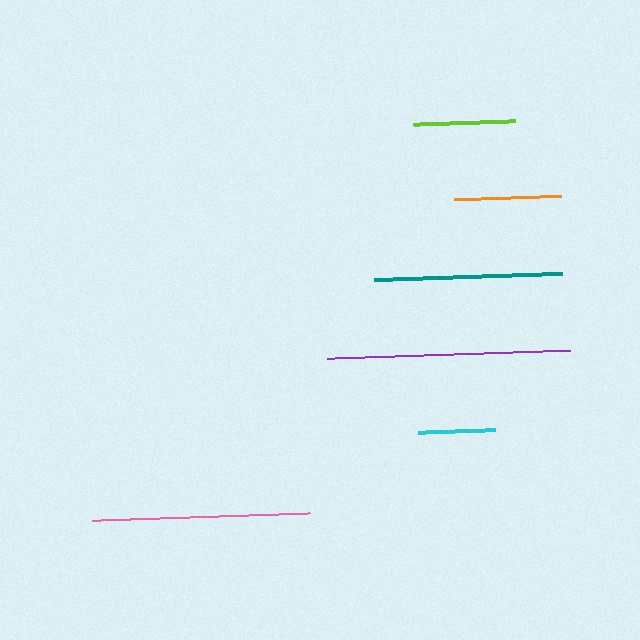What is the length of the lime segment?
The lime segment is approximately 101 pixels long.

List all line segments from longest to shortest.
From longest to shortest: purple, pink, teal, orange, lime, cyan.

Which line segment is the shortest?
The cyan line is the shortest at approximately 77 pixels.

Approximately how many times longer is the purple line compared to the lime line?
The purple line is approximately 2.4 times the length of the lime line.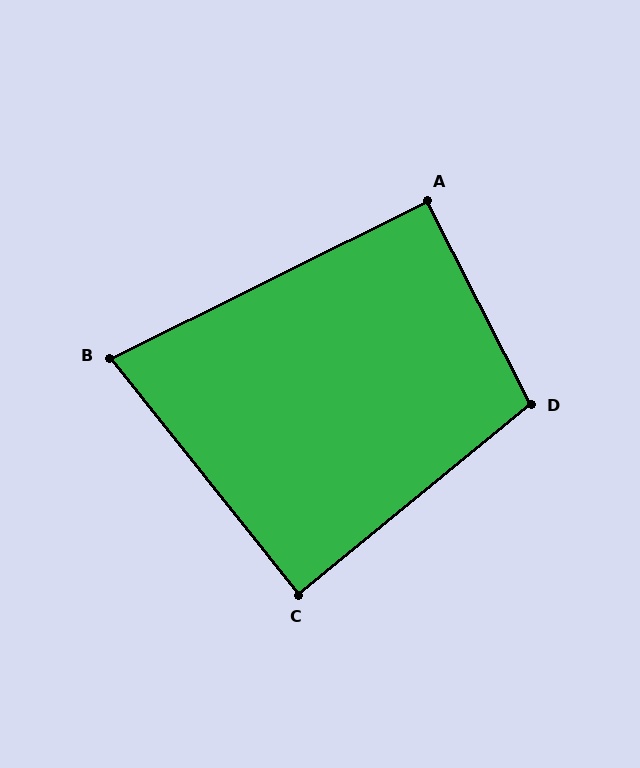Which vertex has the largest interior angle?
D, at approximately 102 degrees.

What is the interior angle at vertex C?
Approximately 89 degrees (approximately right).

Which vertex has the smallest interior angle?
B, at approximately 78 degrees.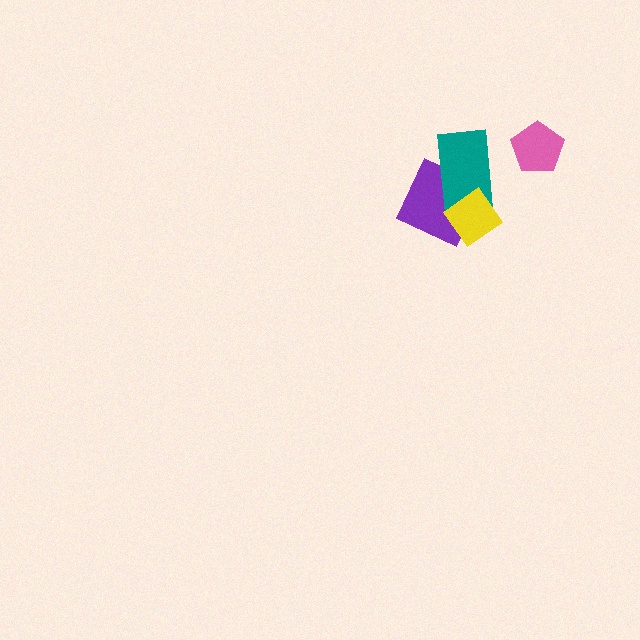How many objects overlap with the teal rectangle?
2 objects overlap with the teal rectangle.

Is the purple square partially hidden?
Yes, it is partially covered by another shape.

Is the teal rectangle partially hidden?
Yes, it is partially covered by another shape.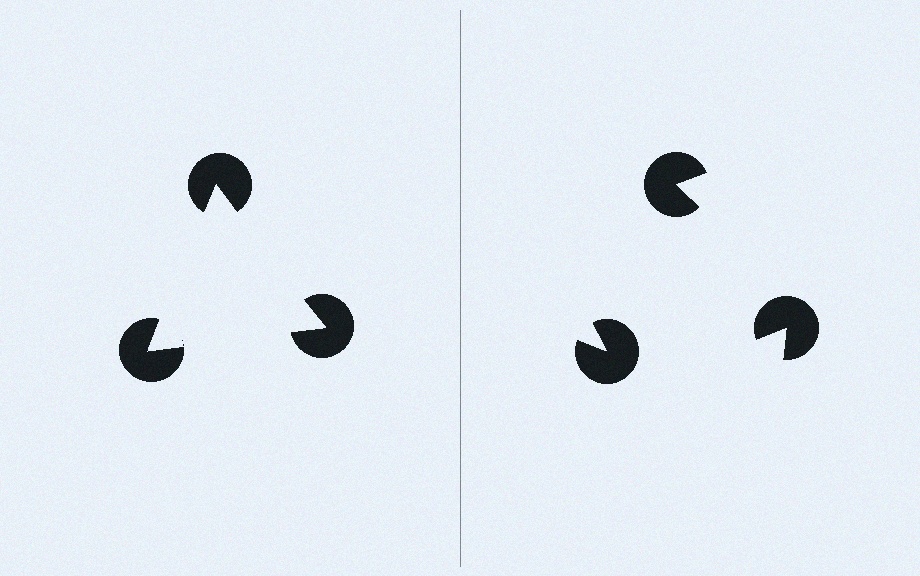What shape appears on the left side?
An illusory triangle.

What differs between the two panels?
The pac-man discs are positioned identically on both sides; only the wedge orientations differ. On the left they align to a triangle; on the right they are misaligned.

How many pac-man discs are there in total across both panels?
6 — 3 on each side.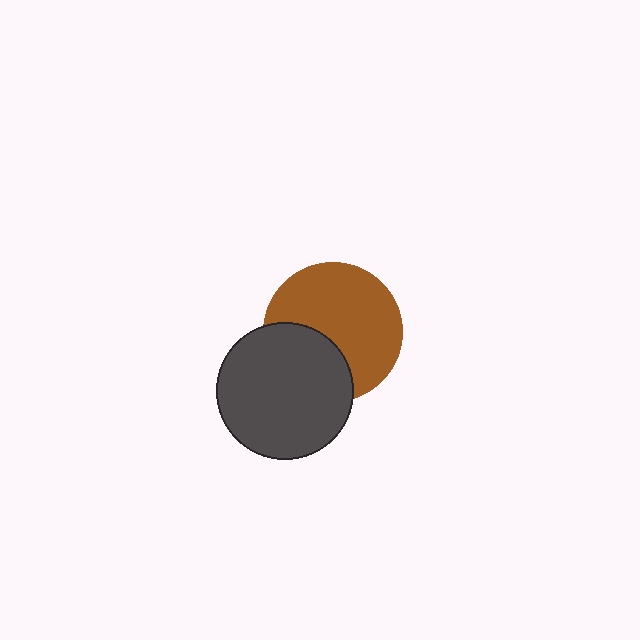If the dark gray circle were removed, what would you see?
You would see the complete brown circle.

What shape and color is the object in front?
The object in front is a dark gray circle.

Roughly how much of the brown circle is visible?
Most of it is visible (roughly 67%).